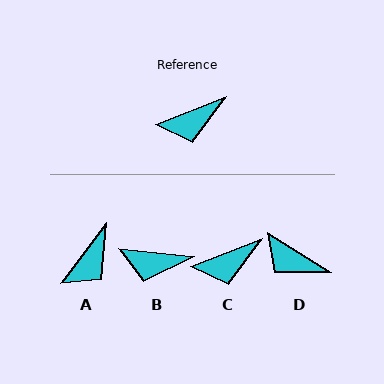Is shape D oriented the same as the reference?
No, it is off by about 54 degrees.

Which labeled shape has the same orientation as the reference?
C.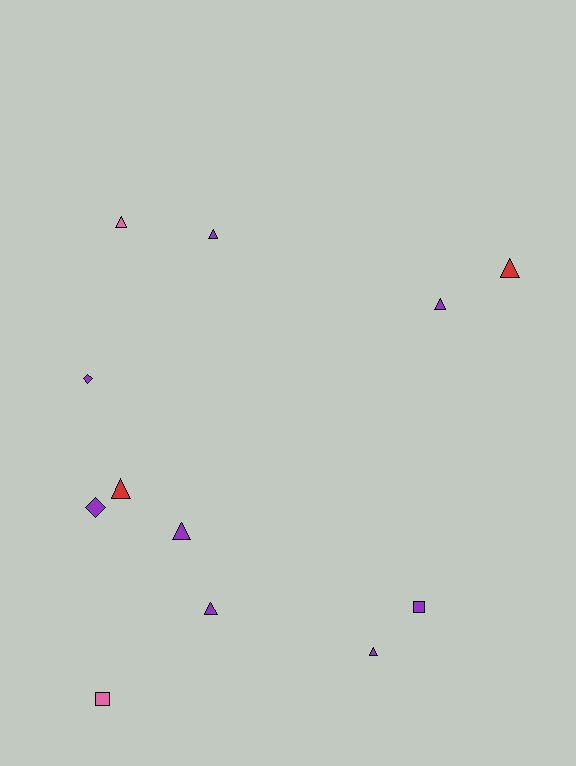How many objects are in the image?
There are 12 objects.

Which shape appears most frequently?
Triangle, with 8 objects.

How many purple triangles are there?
There are 5 purple triangles.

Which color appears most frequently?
Purple, with 8 objects.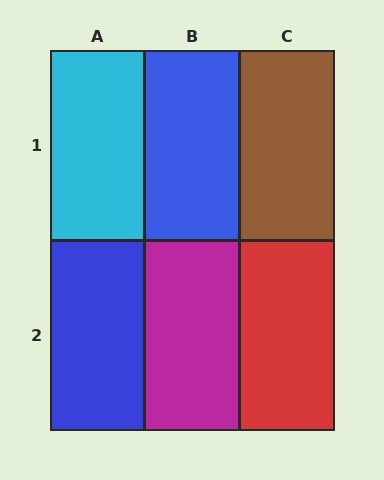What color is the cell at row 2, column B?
Magenta.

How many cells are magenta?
1 cell is magenta.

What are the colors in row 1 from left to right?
Cyan, blue, brown.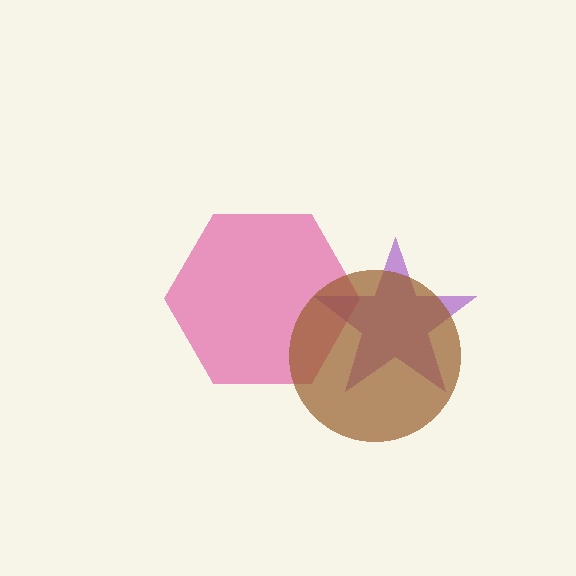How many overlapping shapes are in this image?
There are 3 overlapping shapes in the image.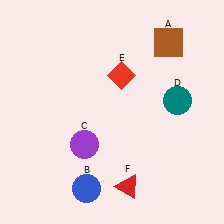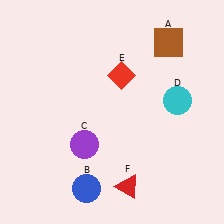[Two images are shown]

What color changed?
The circle (D) changed from teal in Image 1 to cyan in Image 2.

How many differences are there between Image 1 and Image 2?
There is 1 difference between the two images.